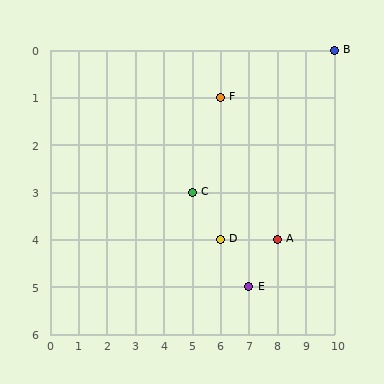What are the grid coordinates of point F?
Point F is at grid coordinates (6, 1).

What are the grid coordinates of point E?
Point E is at grid coordinates (7, 5).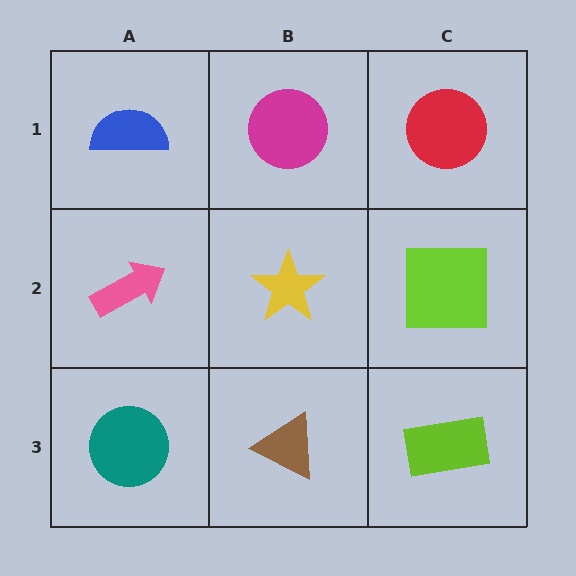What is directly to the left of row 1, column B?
A blue semicircle.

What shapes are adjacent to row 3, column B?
A yellow star (row 2, column B), a teal circle (row 3, column A), a lime rectangle (row 3, column C).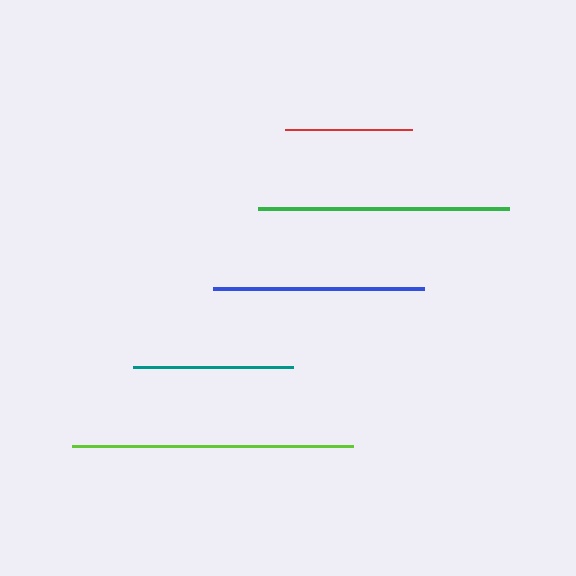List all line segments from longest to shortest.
From longest to shortest: lime, green, blue, teal, red.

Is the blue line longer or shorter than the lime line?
The lime line is longer than the blue line.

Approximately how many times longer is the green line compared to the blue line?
The green line is approximately 1.2 times the length of the blue line.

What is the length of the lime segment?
The lime segment is approximately 281 pixels long.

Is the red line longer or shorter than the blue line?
The blue line is longer than the red line.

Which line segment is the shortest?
The red line is the shortest at approximately 127 pixels.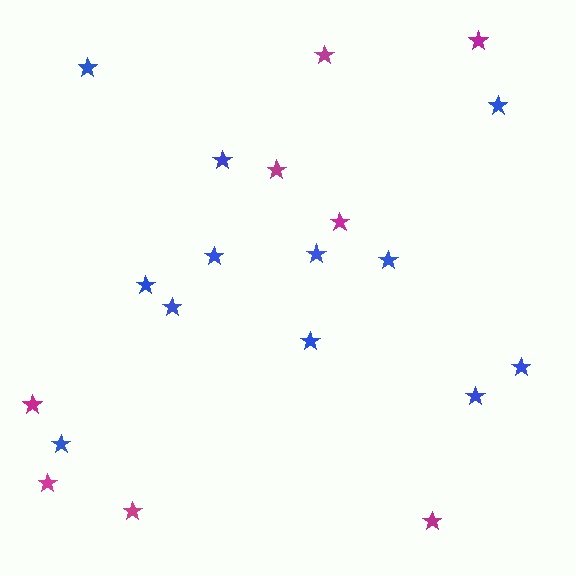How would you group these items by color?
There are 2 groups: one group of blue stars (12) and one group of magenta stars (8).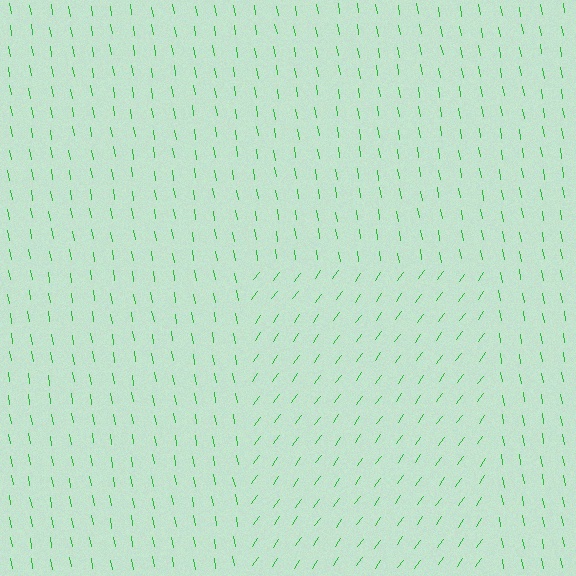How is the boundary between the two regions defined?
The boundary is defined purely by a change in line orientation (approximately 45 degrees difference). All lines are the same color and thickness.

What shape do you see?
I see a rectangle.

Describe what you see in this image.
The image is filled with small green line segments. A rectangle region in the image has lines oriented differently from the surrounding lines, creating a visible texture boundary.